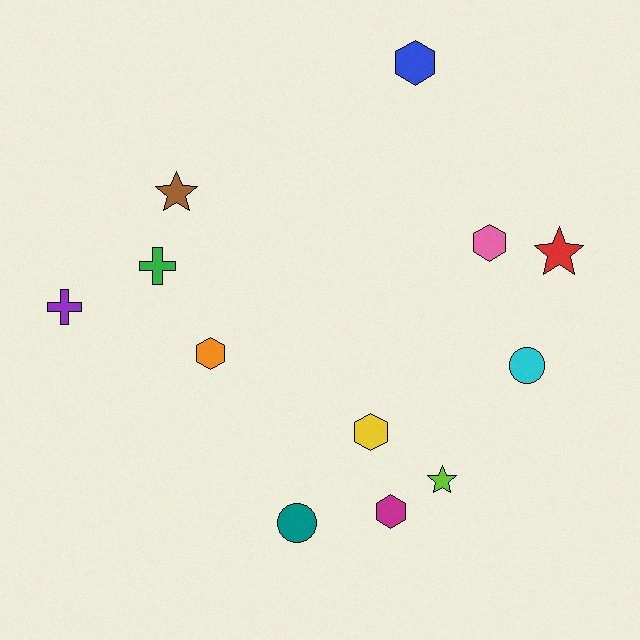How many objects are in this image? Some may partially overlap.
There are 12 objects.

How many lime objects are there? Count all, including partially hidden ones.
There is 1 lime object.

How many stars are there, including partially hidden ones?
There are 3 stars.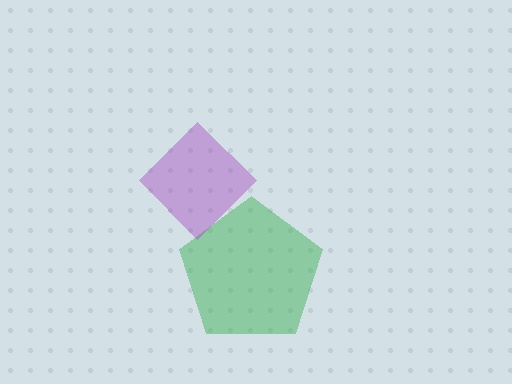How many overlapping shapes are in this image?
There are 2 overlapping shapes in the image.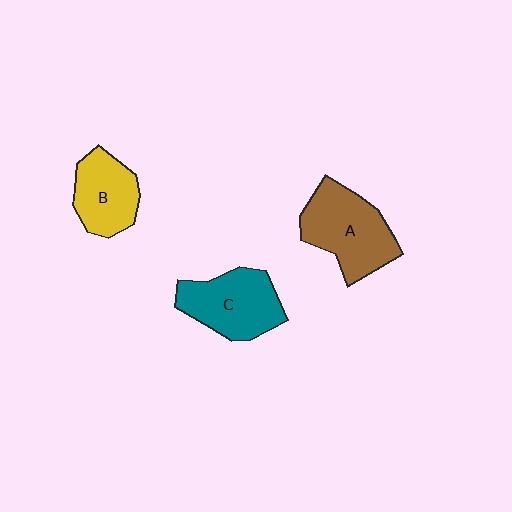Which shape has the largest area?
Shape A (brown).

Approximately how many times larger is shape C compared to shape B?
Approximately 1.2 times.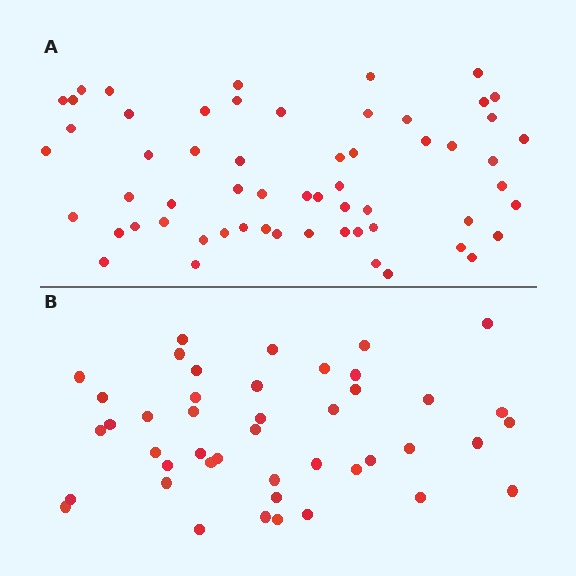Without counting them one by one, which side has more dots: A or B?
Region A (the top region) has more dots.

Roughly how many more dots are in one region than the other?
Region A has approximately 15 more dots than region B.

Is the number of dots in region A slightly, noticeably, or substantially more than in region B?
Region A has noticeably more, but not dramatically so. The ratio is roughly 1.3 to 1.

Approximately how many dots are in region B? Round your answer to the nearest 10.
About 40 dots. (The exact count is 44, which rounds to 40.)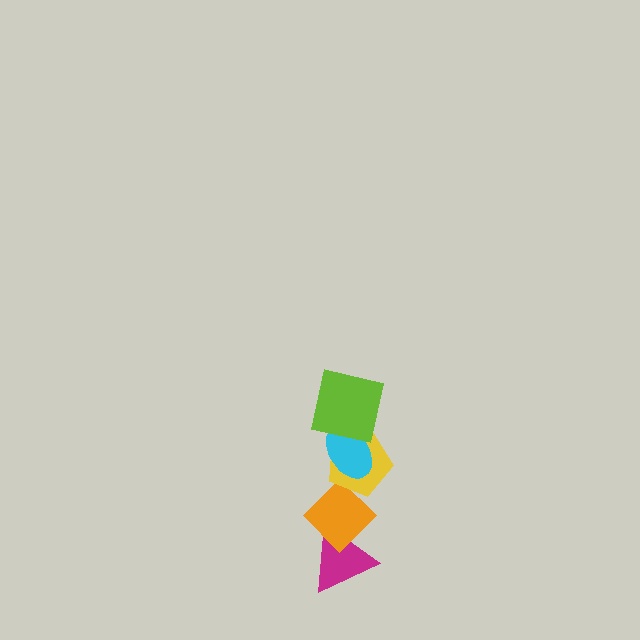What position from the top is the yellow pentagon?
The yellow pentagon is 3rd from the top.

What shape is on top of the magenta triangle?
The orange diamond is on top of the magenta triangle.